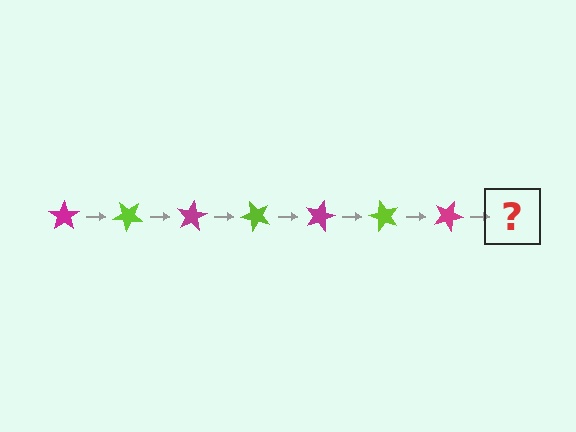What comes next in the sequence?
The next element should be a lime star, rotated 280 degrees from the start.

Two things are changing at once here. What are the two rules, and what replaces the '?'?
The two rules are that it rotates 40 degrees each step and the color cycles through magenta and lime. The '?' should be a lime star, rotated 280 degrees from the start.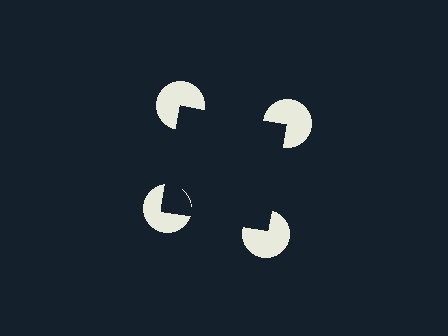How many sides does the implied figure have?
4 sides.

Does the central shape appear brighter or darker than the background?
It typically appears slightly darker than the background, even though no actual brightness change is drawn.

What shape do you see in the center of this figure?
An illusory square — its edges are inferred from the aligned wedge cuts in the pac-man discs, not physically drawn.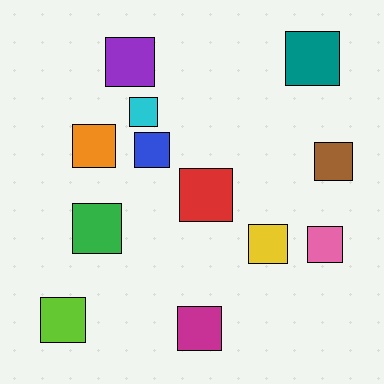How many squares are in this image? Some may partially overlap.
There are 12 squares.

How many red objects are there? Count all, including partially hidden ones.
There is 1 red object.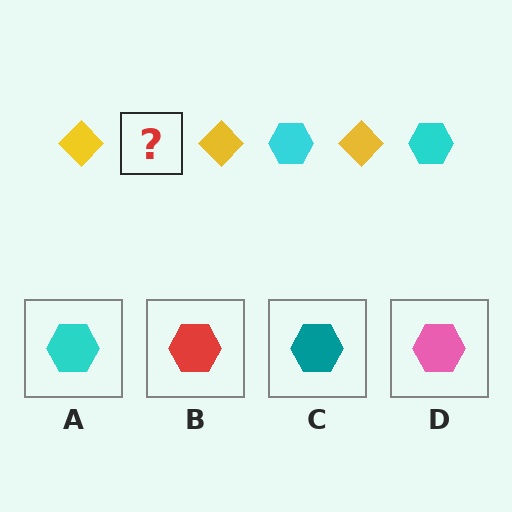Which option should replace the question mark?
Option A.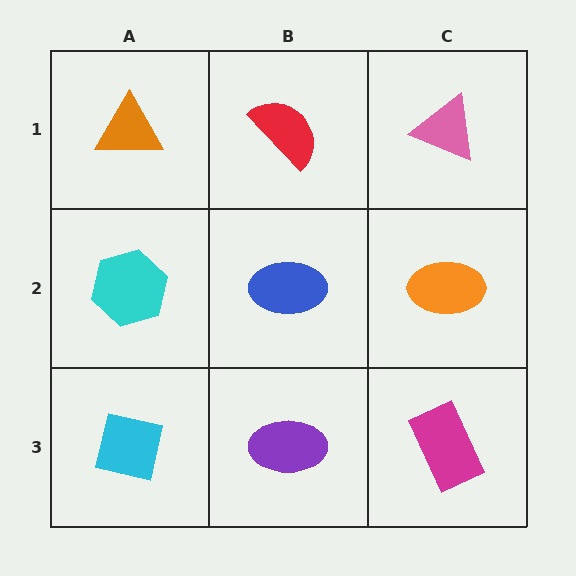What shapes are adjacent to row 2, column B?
A red semicircle (row 1, column B), a purple ellipse (row 3, column B), a cyan hexagon (row 2, column A), an orange ellipse (row 2, column C).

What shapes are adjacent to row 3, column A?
A cyan hexagon (row 2, column A), a purple ellipse (row 3, column B).